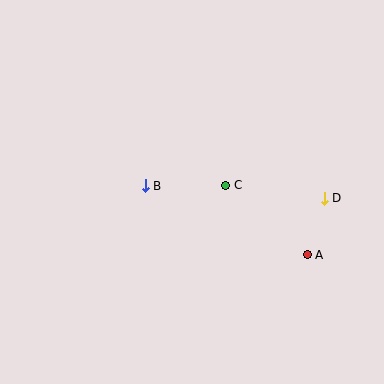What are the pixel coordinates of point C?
Point C is at (226, 185).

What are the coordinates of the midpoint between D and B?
The midpoint between D and B is at (235, 192).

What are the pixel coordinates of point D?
Point D is at (324, 198).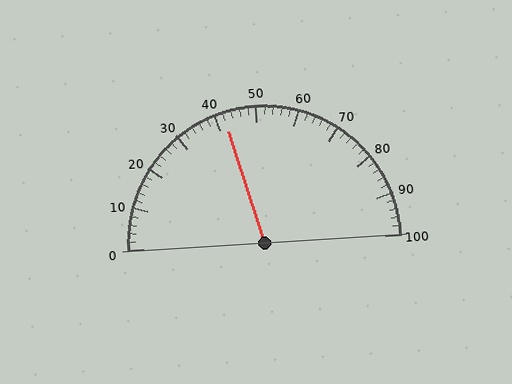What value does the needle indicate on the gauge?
The needle indicates approximately 42.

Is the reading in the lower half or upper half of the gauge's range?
The reading is in the lower half of the range (0 to 100).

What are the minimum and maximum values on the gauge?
The gauge ranges from 0 to 100.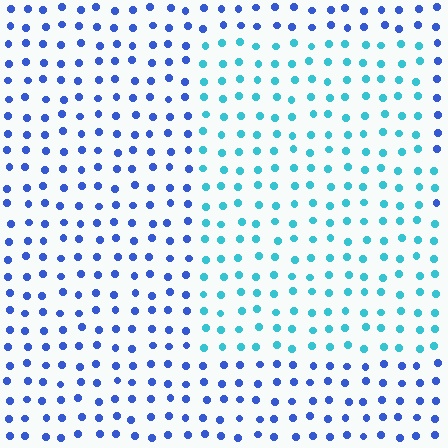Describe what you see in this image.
The image is filled with small blue elements in a uniform arrangement. A rectangle-shaped region is visible where the elements are tinted to a slightly different hue, forming a subtle color boundary.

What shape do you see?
I see a rectangle.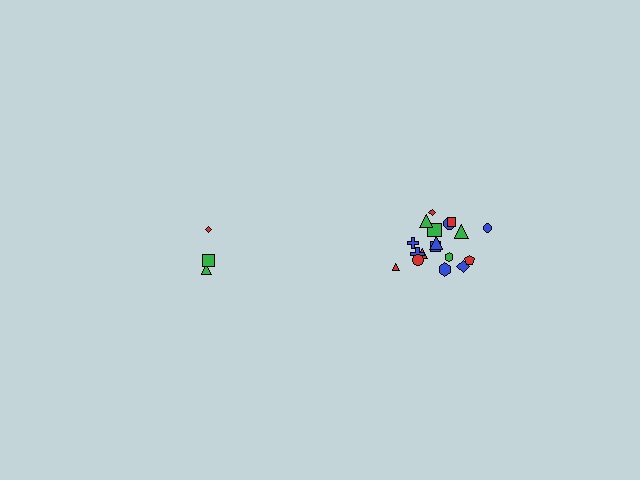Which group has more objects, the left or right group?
The right group.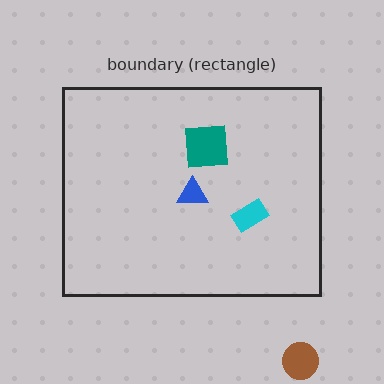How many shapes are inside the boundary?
3 inside, 1 outside.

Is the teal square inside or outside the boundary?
Inside.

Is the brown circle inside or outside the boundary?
Outside.